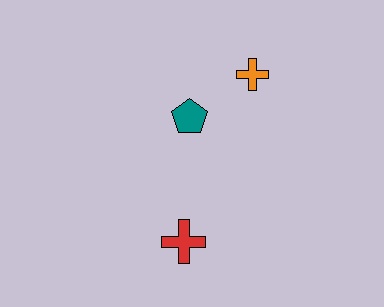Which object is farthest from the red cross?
The orange cross is farthest from the red cross.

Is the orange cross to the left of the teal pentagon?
No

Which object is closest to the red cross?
The teal pentagon is closest to the red cross.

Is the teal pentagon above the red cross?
Yes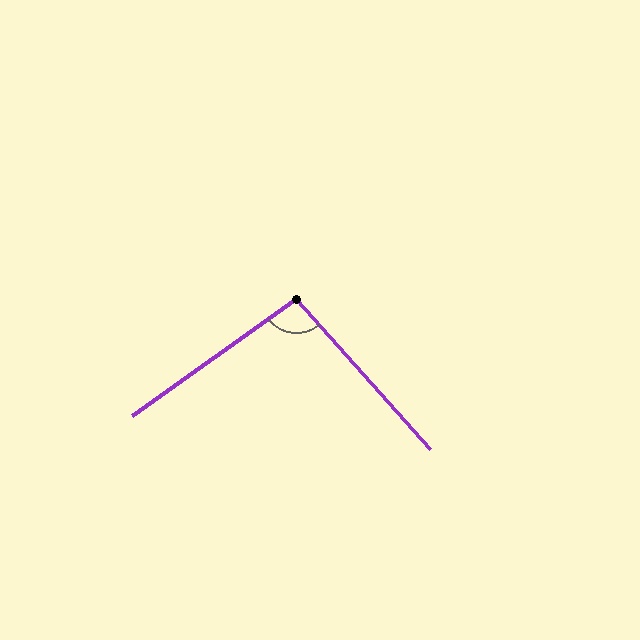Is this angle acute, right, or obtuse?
It is obtuse.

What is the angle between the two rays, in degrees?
Approximately 96 degrees.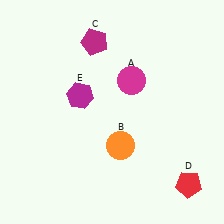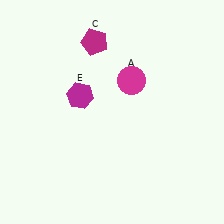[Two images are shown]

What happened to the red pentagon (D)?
The red pentagon (D) was removed in Image 2. It was in the bottom-right area of Image 1.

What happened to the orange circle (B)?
The orange circle (B) was removed in Image 2. It was in the bottom-right area of Image 1.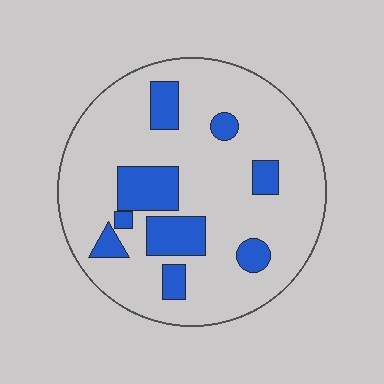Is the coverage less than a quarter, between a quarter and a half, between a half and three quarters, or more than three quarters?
Less than a quarter.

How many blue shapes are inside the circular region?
9.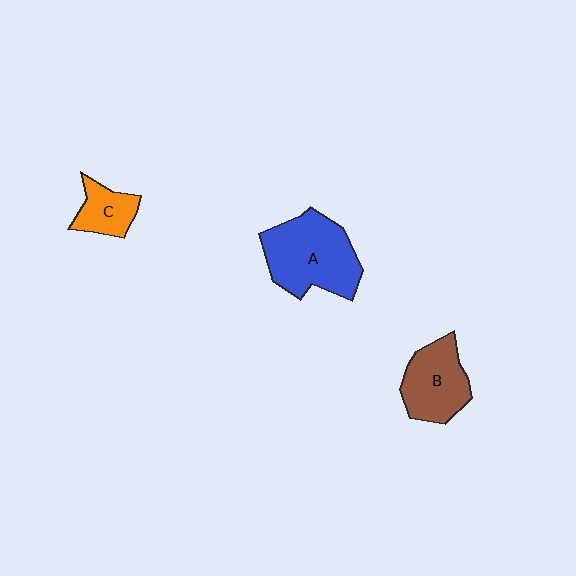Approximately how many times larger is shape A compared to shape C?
Approximately 2.4 times.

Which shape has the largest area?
Shape A (blue).